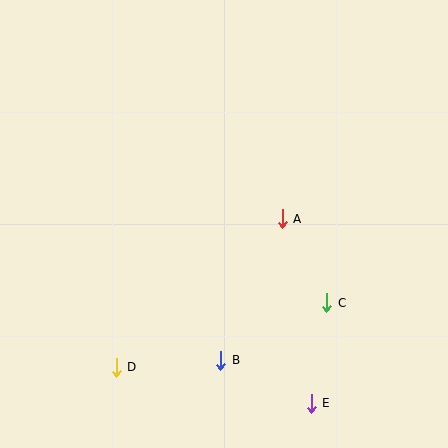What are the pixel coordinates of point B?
Point B is at (221, 360).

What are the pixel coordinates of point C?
Point C is at (327, 303).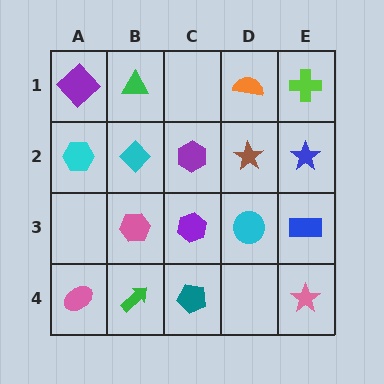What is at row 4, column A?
A pink ellipse.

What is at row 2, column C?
A purple hexagon.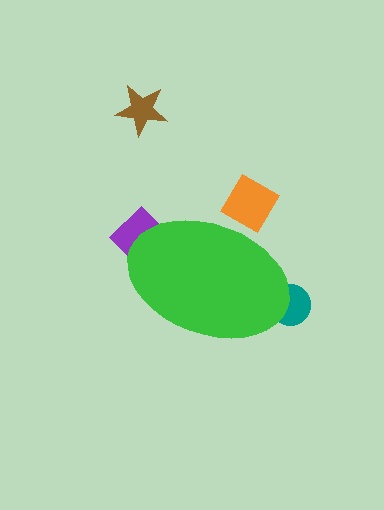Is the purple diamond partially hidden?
Yes, the purple diamond is partially hidden behind the green ellipse.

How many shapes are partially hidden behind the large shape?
3 shapes are partially hidden.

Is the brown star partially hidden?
No, the brown star is fully visible.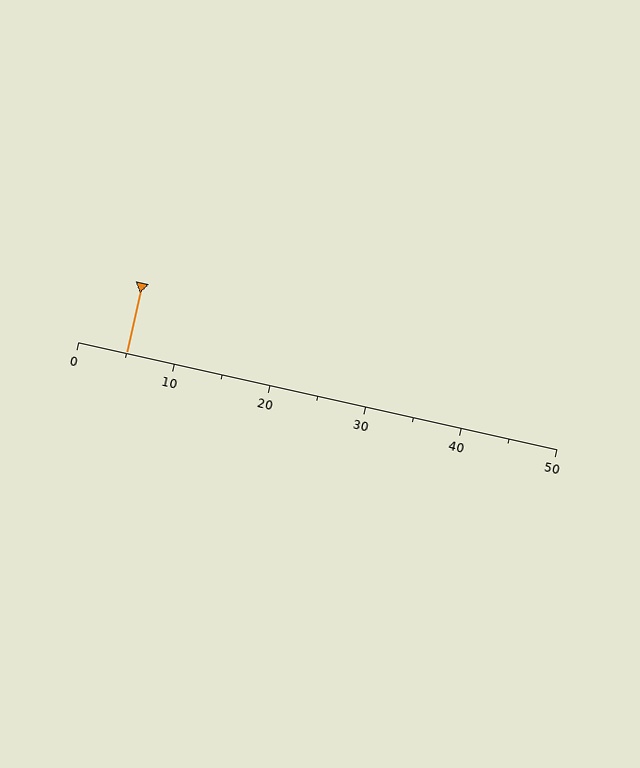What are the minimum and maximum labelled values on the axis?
The axis runs from 0 to 50.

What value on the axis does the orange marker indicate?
The marker indicates approximately 5.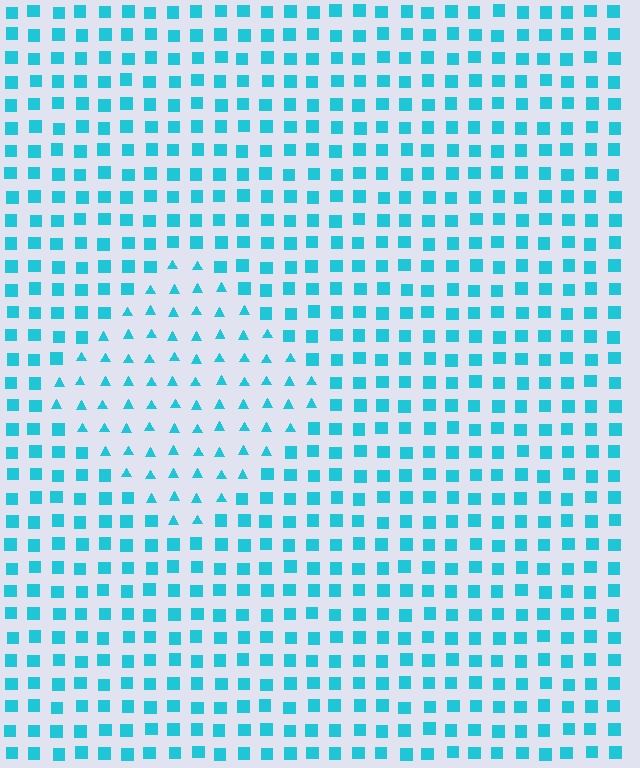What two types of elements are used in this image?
The image uses triangles inside the diamond region and squares outside it.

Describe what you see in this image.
The image is filled with small cyan elements arranged in a uniform grid. A diamond-shaped region contains triangles, while the surrounding area contains squares. The boundary is defined purely by the change in element shape.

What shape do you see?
I see a diamond.